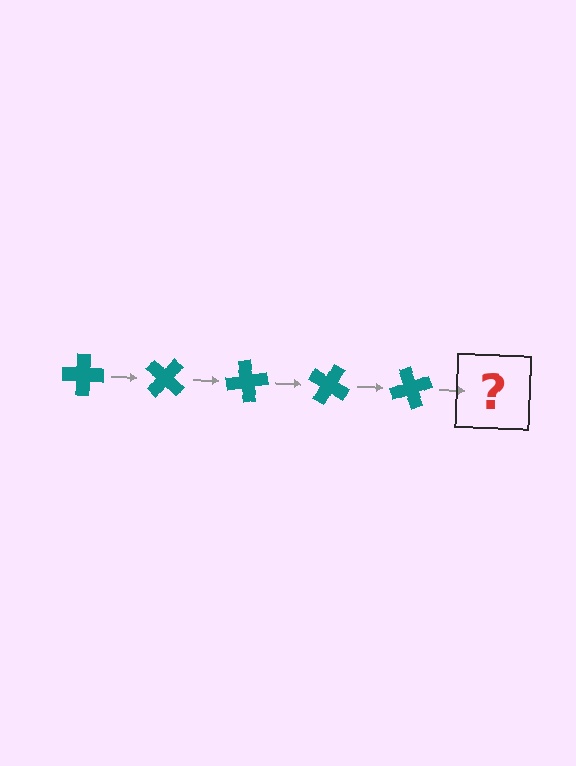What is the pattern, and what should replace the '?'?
The pattern is that the cross rotates 40 degrees each step. The '?' should be a teal cross rotated 200 degrees.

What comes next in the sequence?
The next element should be a teal cross rotated 200 degrees.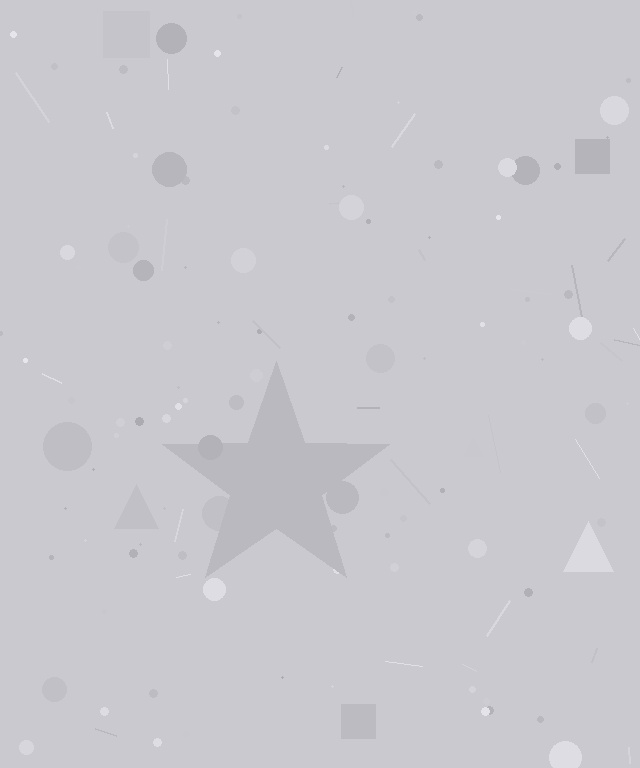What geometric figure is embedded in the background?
A star is embedded in the background.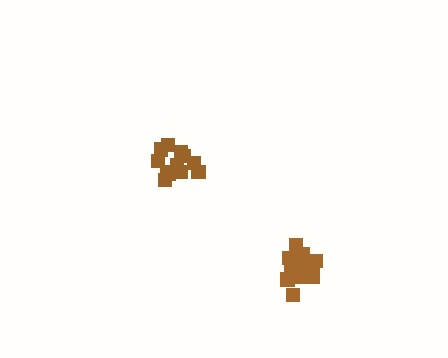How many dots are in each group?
Group 1: 14 dots, Group 2: 12 dots (26 total).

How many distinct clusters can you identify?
There are 2 distinct clusters.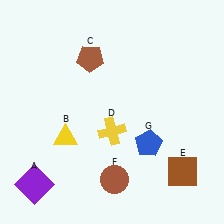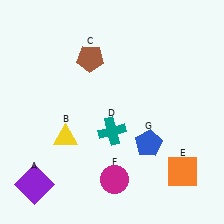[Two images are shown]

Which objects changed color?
D changed from yellow to teal. E changed from brown to orange. F changed from brown to magenta.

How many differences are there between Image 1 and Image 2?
There are 3 differences between the two images.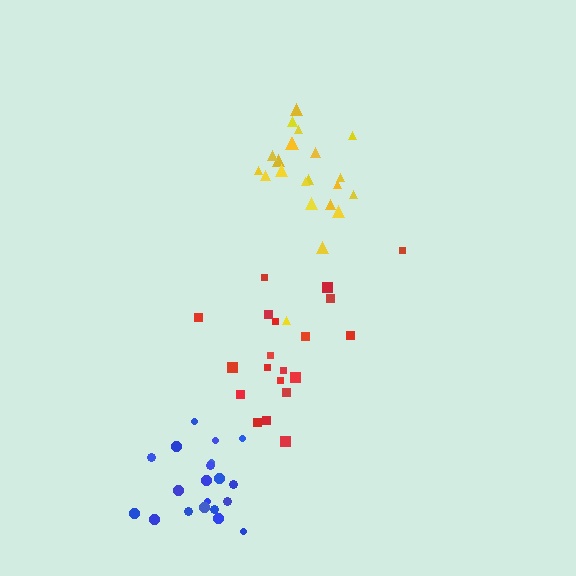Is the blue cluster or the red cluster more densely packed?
Blue.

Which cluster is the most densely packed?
Blue.